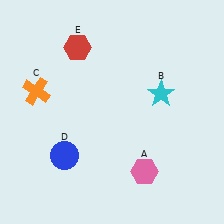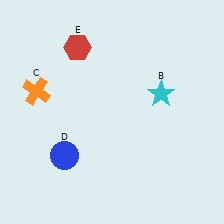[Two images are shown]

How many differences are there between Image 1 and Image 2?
There is 1 difference between the two images.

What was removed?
The pink hexagon (A) was removed in Image 2.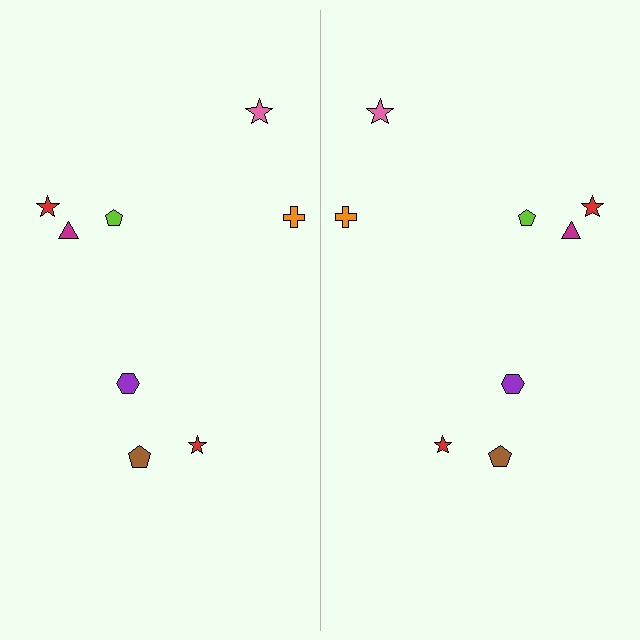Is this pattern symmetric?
Yes, this pattern has bilateral (reflection) symmetry.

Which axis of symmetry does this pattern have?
The pattern has a vertical axis of symmetry running through the center of the image.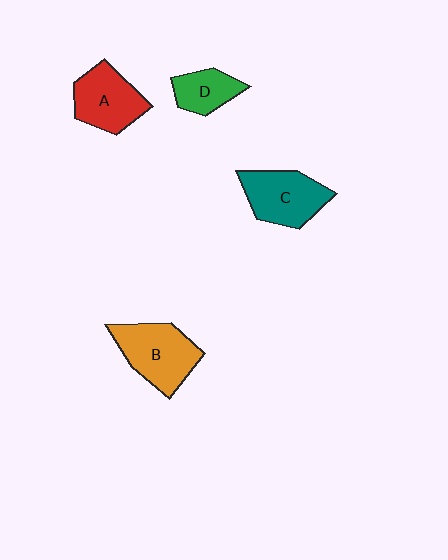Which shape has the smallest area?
Shape D (green).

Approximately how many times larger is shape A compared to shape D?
Approximately 1.5 times.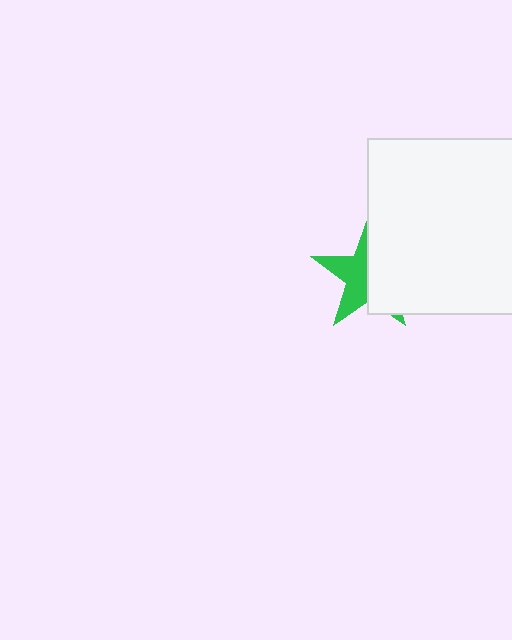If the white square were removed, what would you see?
You would see the complete green star.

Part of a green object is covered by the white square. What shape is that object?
It is a star.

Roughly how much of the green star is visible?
About half of it is visible (roughly 48%).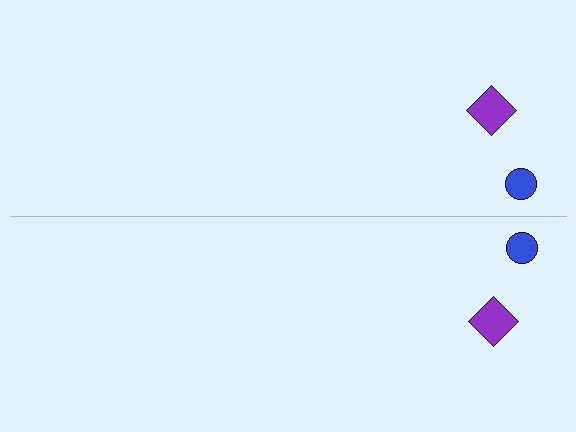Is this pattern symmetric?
Yes, this pattern has bilateral (reflection) symmetry.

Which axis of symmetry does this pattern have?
The pattern has a horizontal axis of symmetry running through the center of the image.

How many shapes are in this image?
There are 4 shapes in this image.